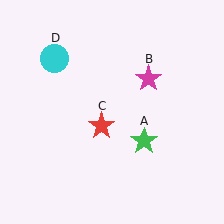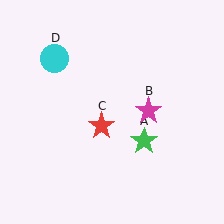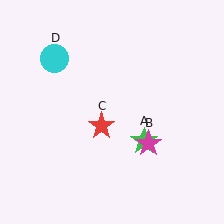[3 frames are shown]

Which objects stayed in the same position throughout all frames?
Green star (object A) and red star (object C) and cyan circle (object D) remained stationary.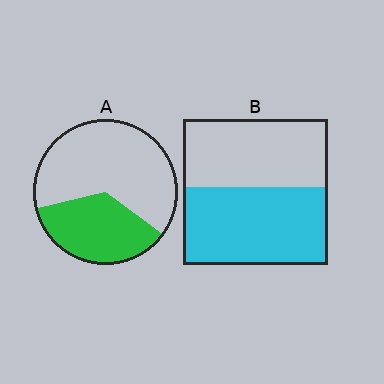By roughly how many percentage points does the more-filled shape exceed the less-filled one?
By roughly 15 percentage points (B over A).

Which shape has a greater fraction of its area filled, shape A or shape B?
Shape B.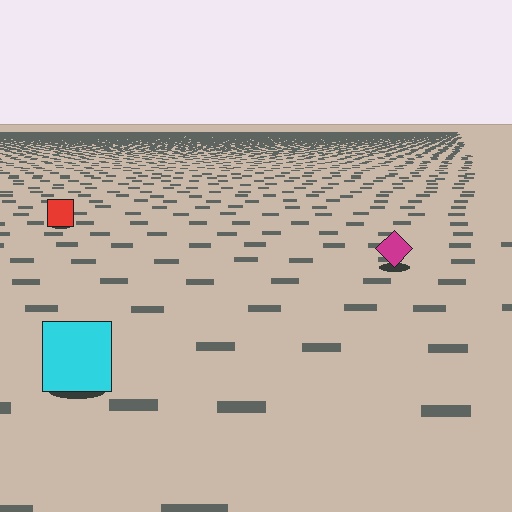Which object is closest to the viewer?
The cyan square is closest. The texture marks near it are larger and more spread out.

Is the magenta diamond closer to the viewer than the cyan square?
No. The cyan square is closer — you can tell from the texture gradient: the ground texture is coarser near it.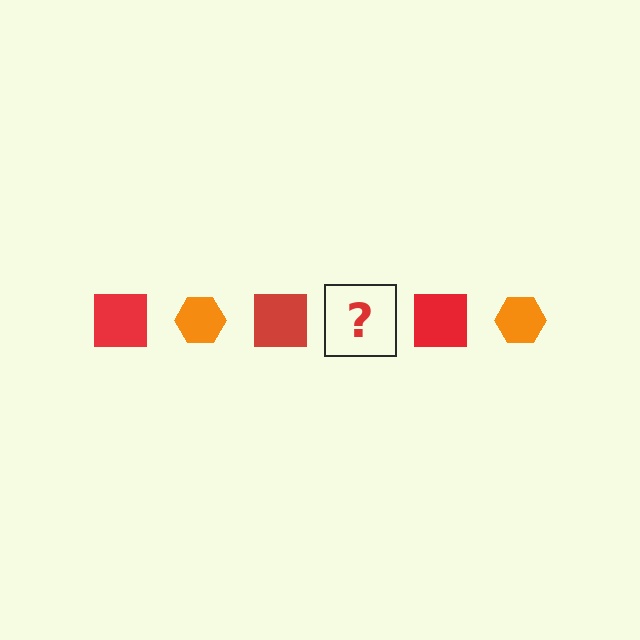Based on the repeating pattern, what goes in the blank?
The blank should be an orange hexagon.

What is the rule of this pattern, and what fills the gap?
The rule is that the pattern alternates between red square and orange hexagon. The gap should be filled with an orange hexagon.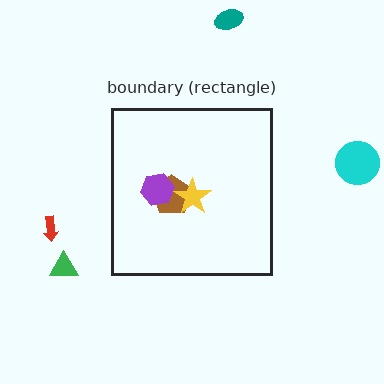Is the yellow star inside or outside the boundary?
Inside.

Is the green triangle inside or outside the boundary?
Outside.